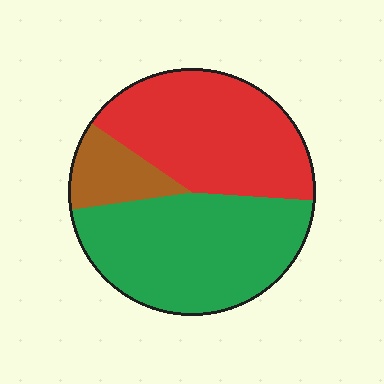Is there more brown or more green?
Green.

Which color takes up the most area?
Green, at roughly 45%.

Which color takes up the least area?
Brown, at roughly 10%.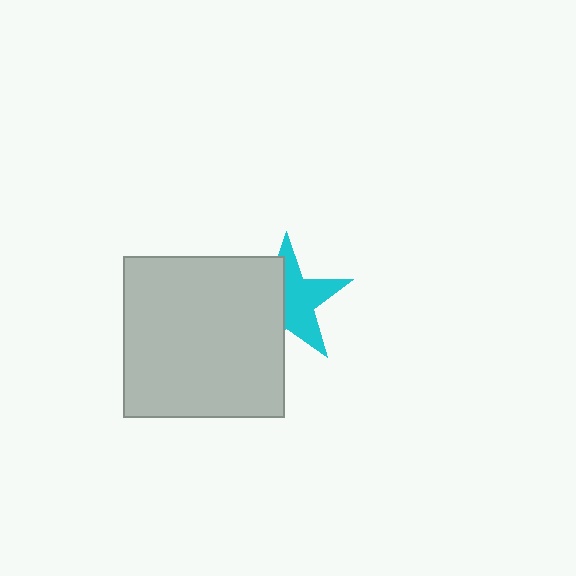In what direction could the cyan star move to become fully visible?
The cyan star could move right. That would shift it out from behind the light gray square entirely.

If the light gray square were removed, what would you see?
You would see the complete cyan star.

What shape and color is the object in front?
The object in front is a light gray square.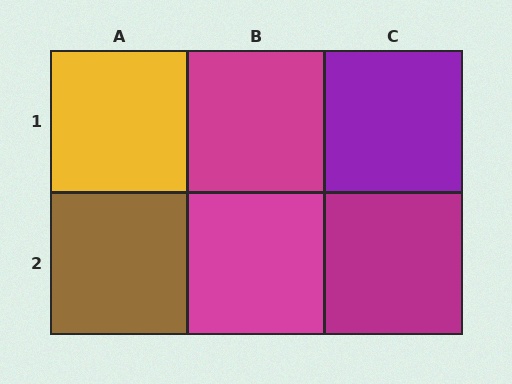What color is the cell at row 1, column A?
Yellow.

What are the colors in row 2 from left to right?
Brown, magenta, magenta.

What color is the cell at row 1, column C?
Purple.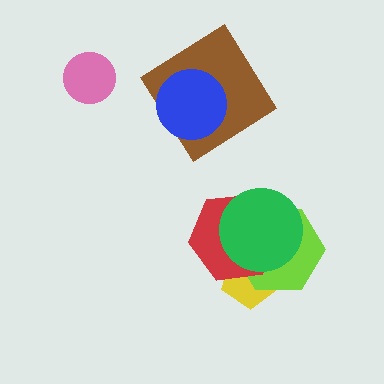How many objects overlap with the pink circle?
0 objects overlap with the pink circle.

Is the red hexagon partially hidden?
Yes, it is partially covered by another shape.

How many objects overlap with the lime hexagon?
3 objects overlap with the lime hexagon.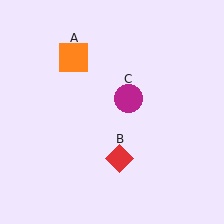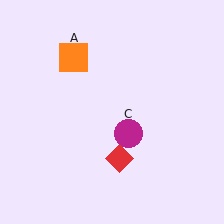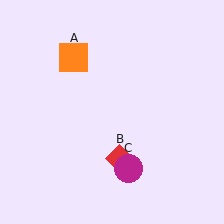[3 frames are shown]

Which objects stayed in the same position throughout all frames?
Orange square (object A) and red diamond (object B) remained stationary.